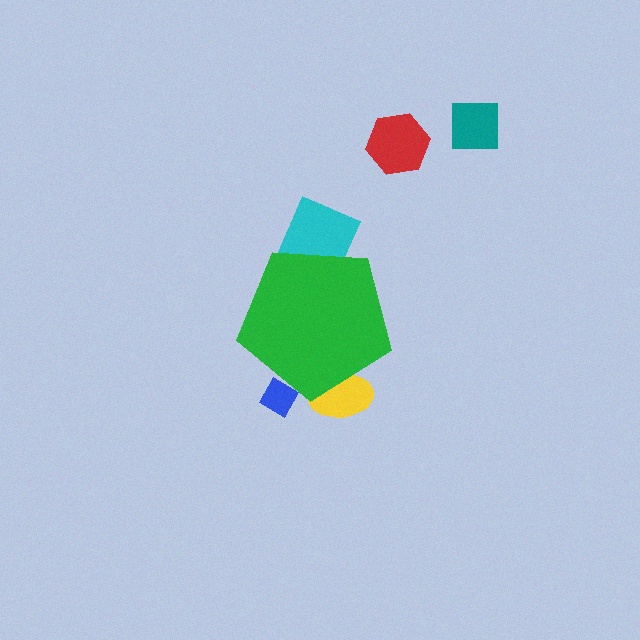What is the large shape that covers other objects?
A green pentagon.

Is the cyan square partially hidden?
Yes, the cyan square is partially hidden behind the green pentagon.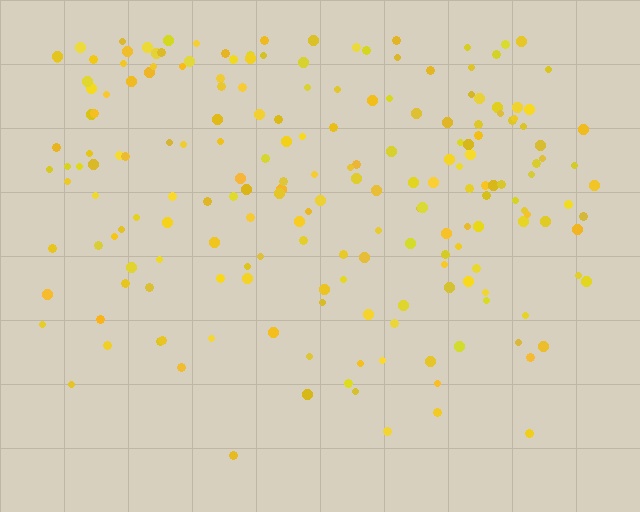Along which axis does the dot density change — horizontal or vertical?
Vertical.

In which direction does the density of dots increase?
From bottom to top, with the top side densest.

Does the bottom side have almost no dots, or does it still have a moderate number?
Still a moderate number, just noticeably fewer than the top.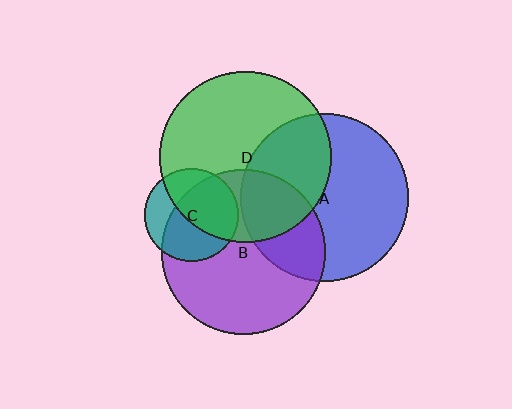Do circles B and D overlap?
Yes.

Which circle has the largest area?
Circle D (green).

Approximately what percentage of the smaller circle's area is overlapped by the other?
Approximately 35%.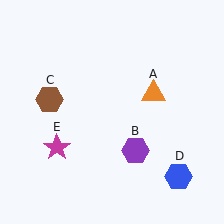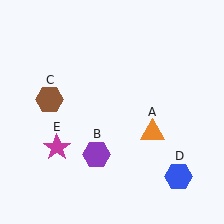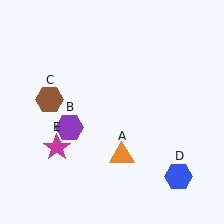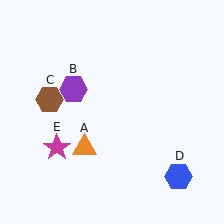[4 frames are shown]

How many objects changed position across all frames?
2 objects changed position: orange triangle (object A), purple hexagon (object B).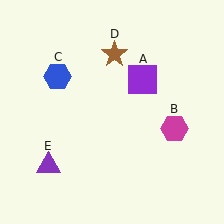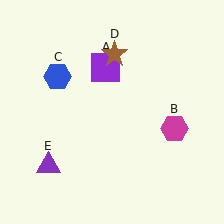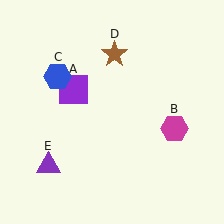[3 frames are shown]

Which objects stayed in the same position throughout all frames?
Magenta hexagon (object B) and blue hexagon (object C) and brown star (object D) and purple triangle (object E) remained stationary.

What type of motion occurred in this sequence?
The purple square (object A) rotated counterclockwise around the center of the scene.